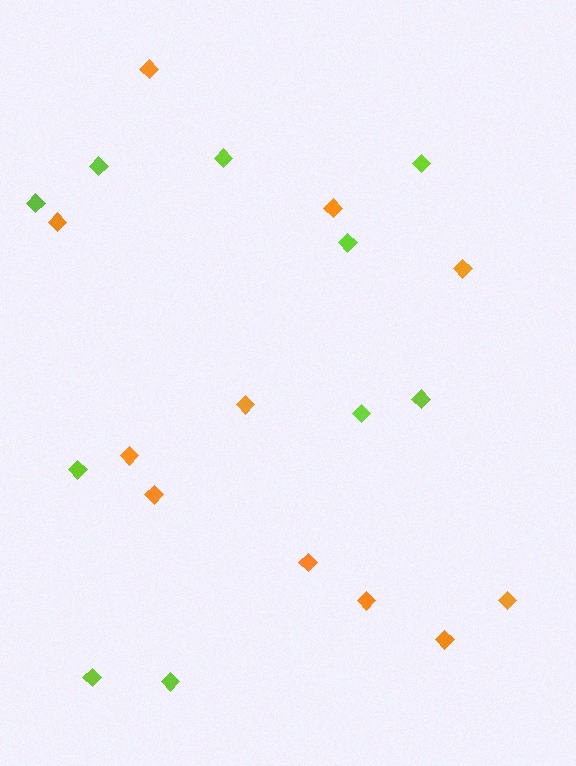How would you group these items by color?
There are 2 groups: one group of orange diamonds (11) and one group of lime diamonds (10).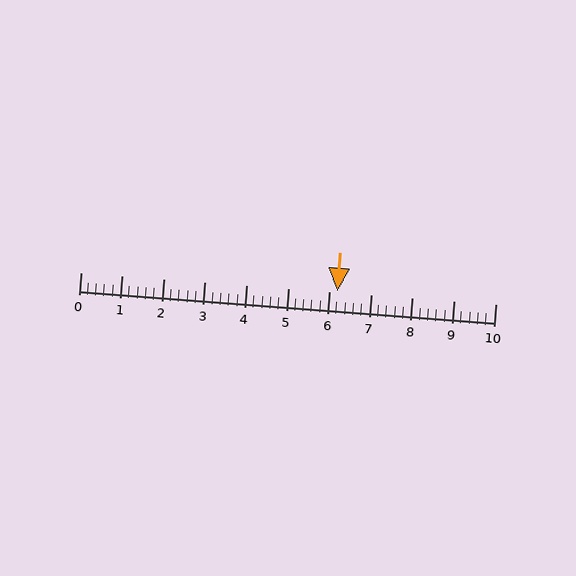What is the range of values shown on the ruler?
The ruler shows values from 0 to 10.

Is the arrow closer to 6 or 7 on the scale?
The arrow is closer to 6.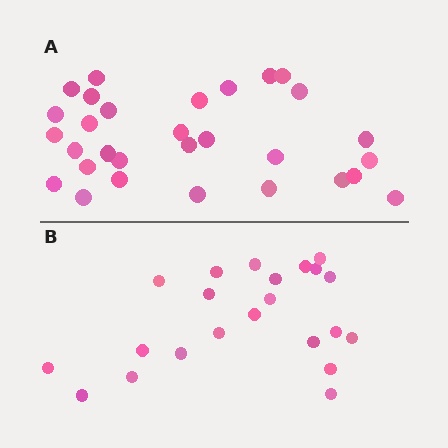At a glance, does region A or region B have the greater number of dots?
Region A (the top region) has more dots.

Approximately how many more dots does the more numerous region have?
Region A has roughly 8 or so more dots than region B.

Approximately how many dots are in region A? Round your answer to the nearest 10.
About 30 dots.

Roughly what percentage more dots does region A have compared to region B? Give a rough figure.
About 35% more.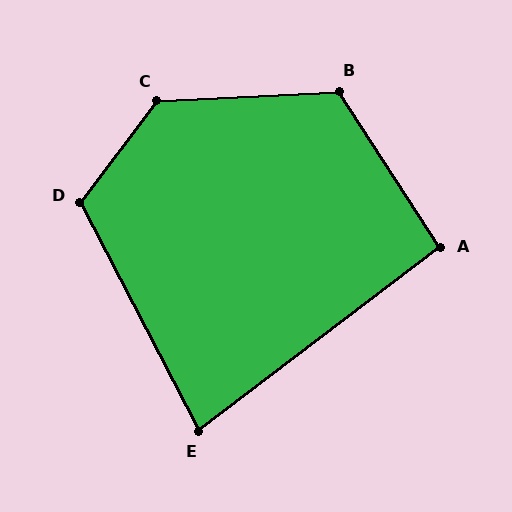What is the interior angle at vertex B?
Approximately 120 degrees (obtuse).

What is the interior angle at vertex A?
Approximately 94 degrees (approximately right).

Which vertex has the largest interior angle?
C, at approximately 130 degrees.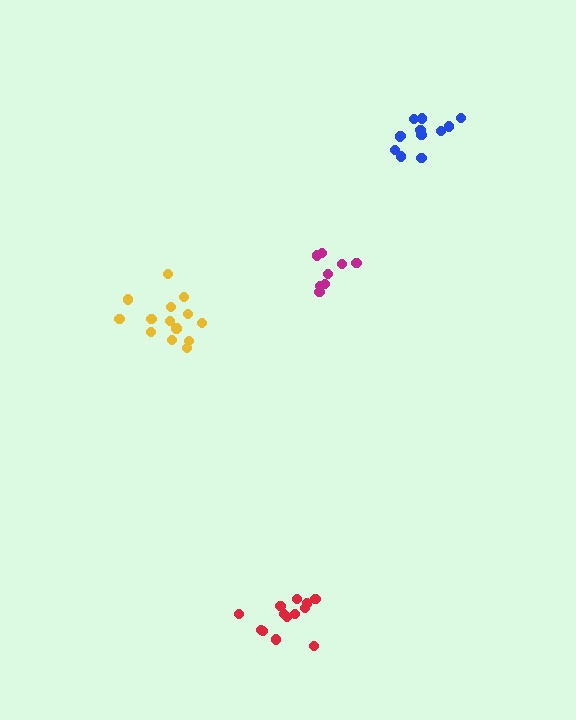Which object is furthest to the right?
The blue cluster is rightmost.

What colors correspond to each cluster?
The clusters are colored: magenta, red, blue, yellow.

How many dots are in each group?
Group 1: 8 dots, Group 2: 14 dots, Group 3: 12 dots, Group 4: 14 dots (48 total).